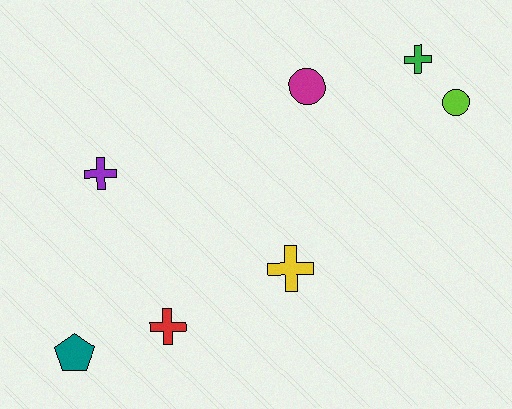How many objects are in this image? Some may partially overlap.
There are 7 objects.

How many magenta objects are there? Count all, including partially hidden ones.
There is 1 magenta object.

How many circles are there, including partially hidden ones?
There are 2 circles.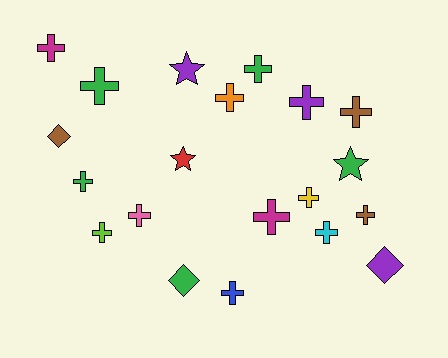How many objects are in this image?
There are 20 objects.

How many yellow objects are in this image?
There is 1 yellow object.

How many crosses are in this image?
There are 14 crosses.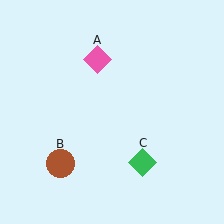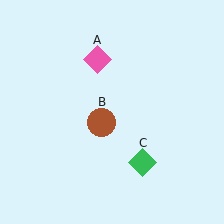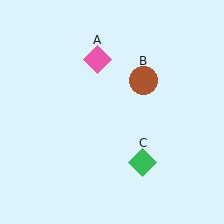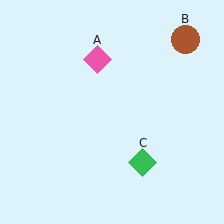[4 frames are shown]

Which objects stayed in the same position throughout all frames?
Pink diamond (object A) and green diamond (object C) remained stationary.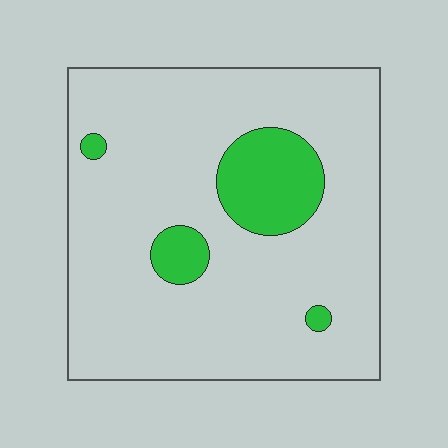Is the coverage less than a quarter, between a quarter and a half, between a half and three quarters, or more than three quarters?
Less than a quarter.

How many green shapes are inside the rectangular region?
4.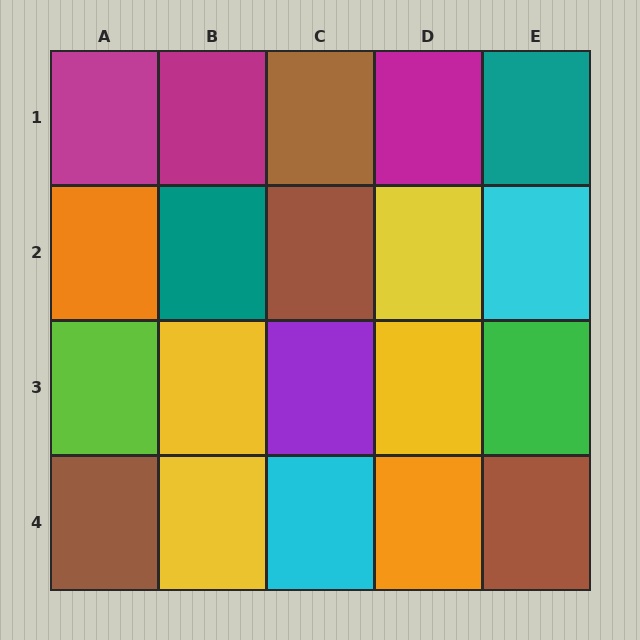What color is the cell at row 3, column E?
Green.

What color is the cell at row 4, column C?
Cyan.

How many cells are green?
1 cell is green.